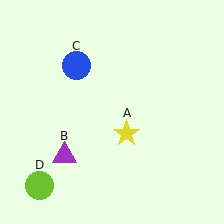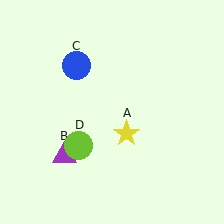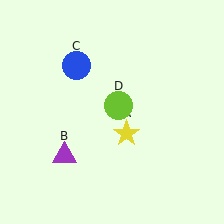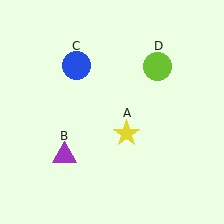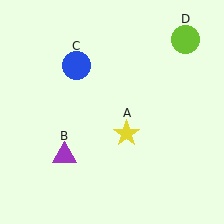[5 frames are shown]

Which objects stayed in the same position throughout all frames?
Yellow star (object A) and purple triangle (object B) and blue circle (object C) remained stationary.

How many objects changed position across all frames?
1 object changed position: lime circle (object D).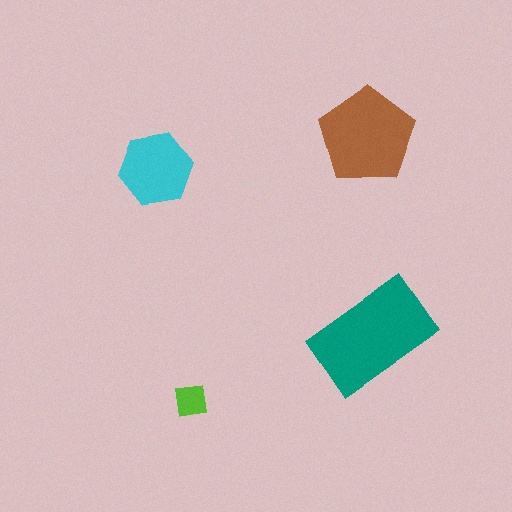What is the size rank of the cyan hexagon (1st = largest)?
3rd.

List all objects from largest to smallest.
The teal rectangle, the brown pentagon, the cyan hexagon, the lime square.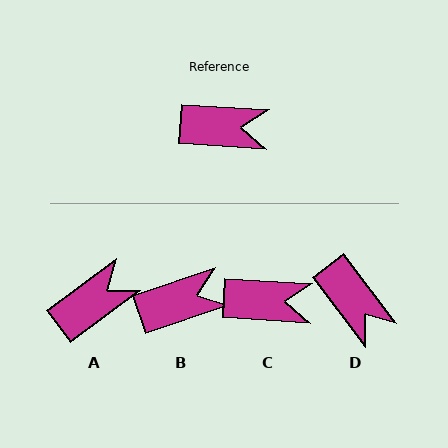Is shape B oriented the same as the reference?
No, it is off by about 22 degrees.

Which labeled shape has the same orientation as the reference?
C.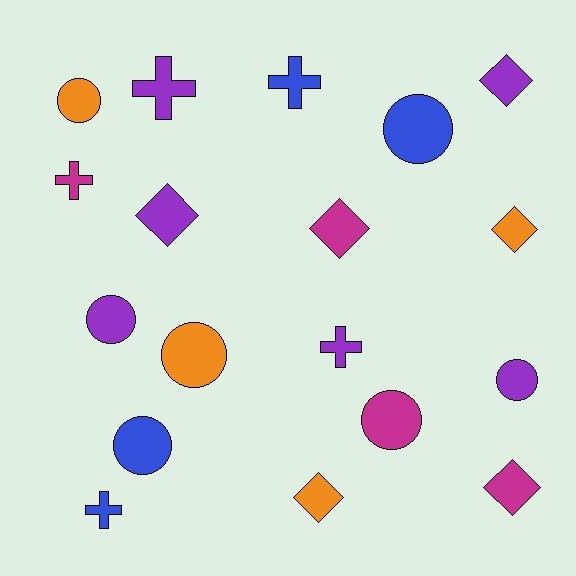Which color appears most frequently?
Purple, with 6 objects.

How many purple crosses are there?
There are 2 purple crosses.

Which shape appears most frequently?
Circle, with 7 objects.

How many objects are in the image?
There are 18 objects.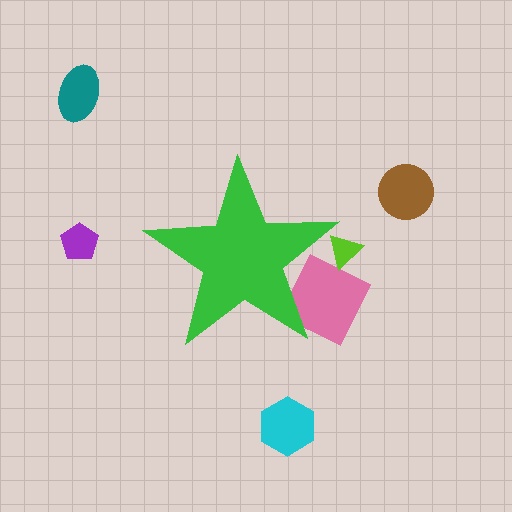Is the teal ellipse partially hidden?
No, the teal ellipse is fully visible.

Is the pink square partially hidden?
Yes, the pink square is partially hidden behind the green star.